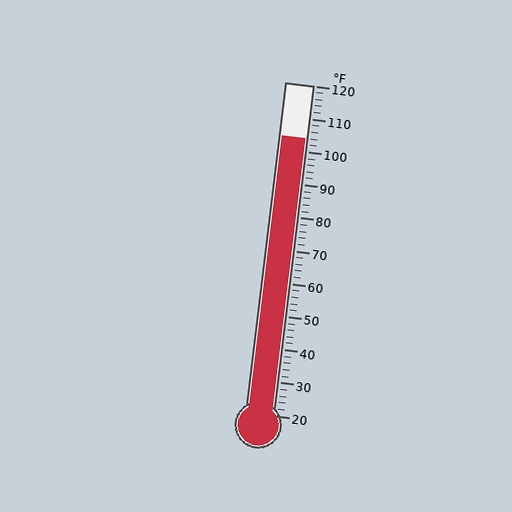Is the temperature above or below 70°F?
The temperature is above 70°F.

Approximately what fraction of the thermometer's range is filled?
The thermometer is filled to approximately 85% of its range.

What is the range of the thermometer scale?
The thermometer scale ranges from 20°F to 120°F.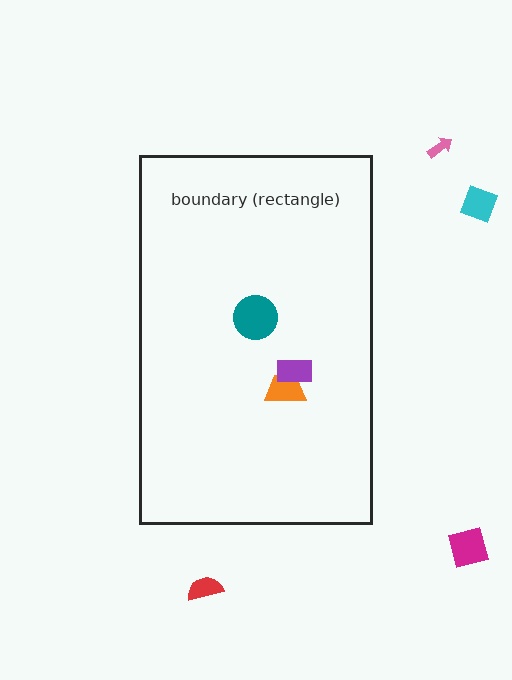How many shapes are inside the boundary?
3 inside, 4 outside.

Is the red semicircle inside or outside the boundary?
Outside.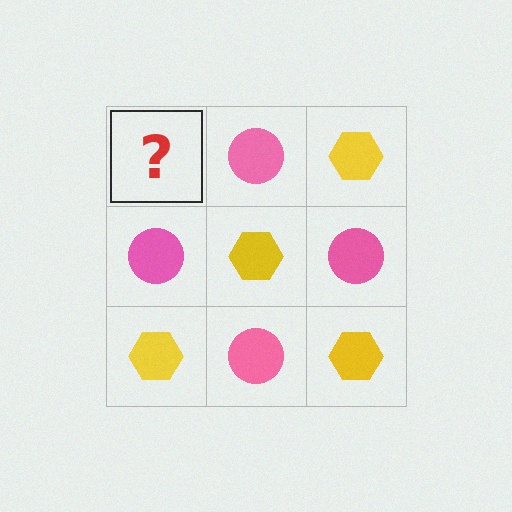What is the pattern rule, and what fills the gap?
The rule is that it alternates yellow hexagon and pink circle in a checkerboard pattern. The gap should be filled with a yellow hexagon.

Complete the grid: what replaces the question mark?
The question mark should be replaced with a yellow hexagon.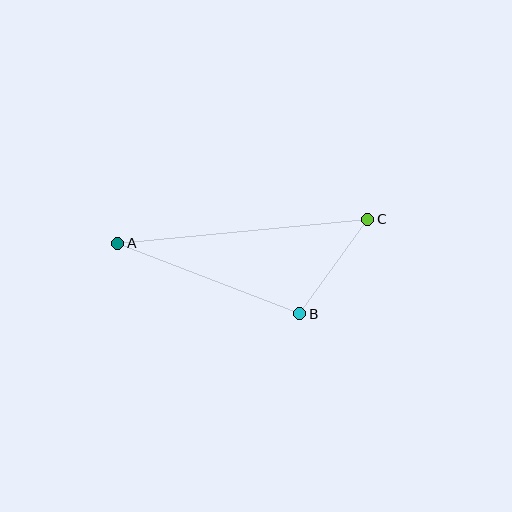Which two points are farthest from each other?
Points A and C are farthest from each other.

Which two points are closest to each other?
Points B and C are closest to each other.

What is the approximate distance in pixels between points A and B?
The distance between A and B is approximately 195 pixels.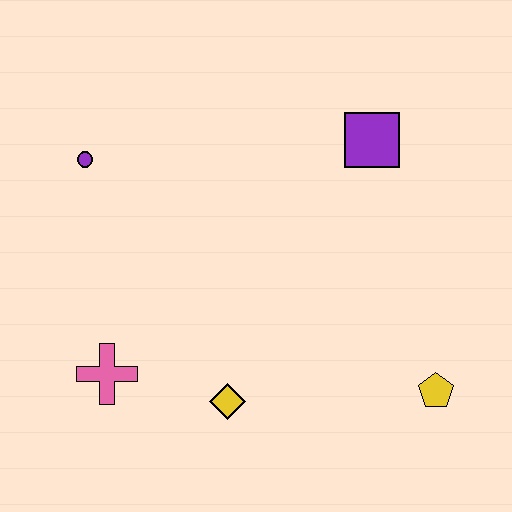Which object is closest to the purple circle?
The pink cross is closest to the purple circle.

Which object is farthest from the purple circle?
The yellow pentagon is farthest from the purple circle.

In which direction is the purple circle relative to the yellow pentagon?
The purple circle is to the left of the yellow pentagon.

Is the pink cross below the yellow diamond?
No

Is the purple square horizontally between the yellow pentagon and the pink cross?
Yes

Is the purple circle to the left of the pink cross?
Yes